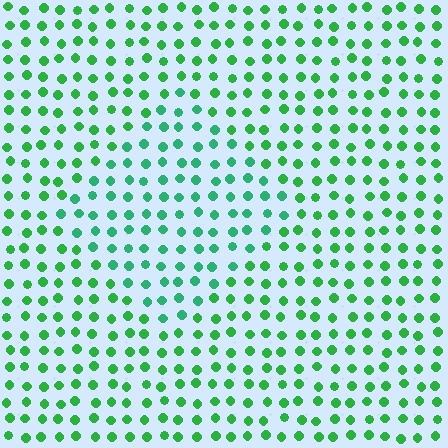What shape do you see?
I see a diamond.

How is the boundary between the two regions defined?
The boundary is defined purely by a slight shift in hue (about 23 degrees). Spacing, size, and orientation are identical on both sides.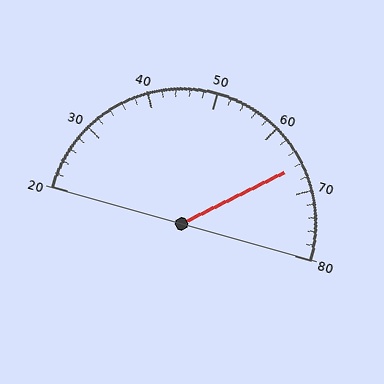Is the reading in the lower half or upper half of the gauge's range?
The reading is in the upper half of the range (20 to 80).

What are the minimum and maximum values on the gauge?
The gauge ranges from 20 to 80.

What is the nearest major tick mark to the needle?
The nearest major tick mark is 70.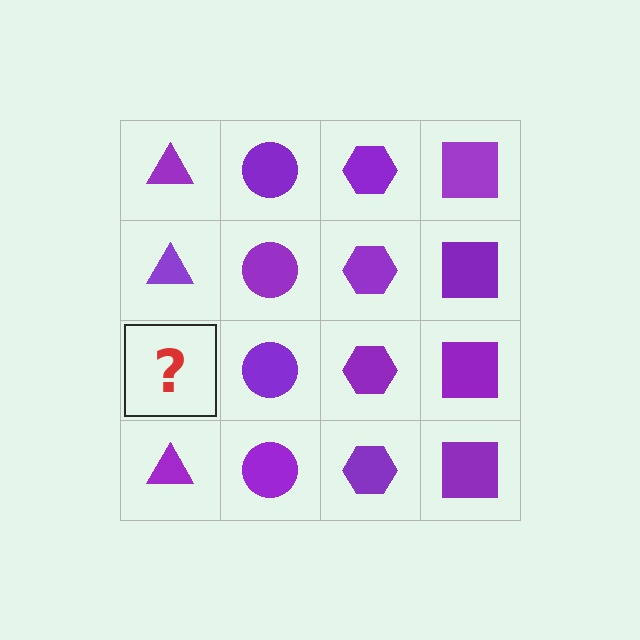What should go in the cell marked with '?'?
The missing cell should contain a purple triangle.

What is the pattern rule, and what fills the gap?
The rule is that each column has a consistent shape. The gap should be filled with a purple triangle.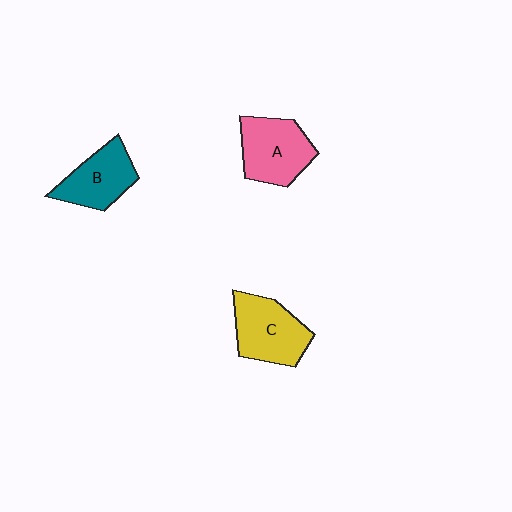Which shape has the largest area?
Shape C (yellow).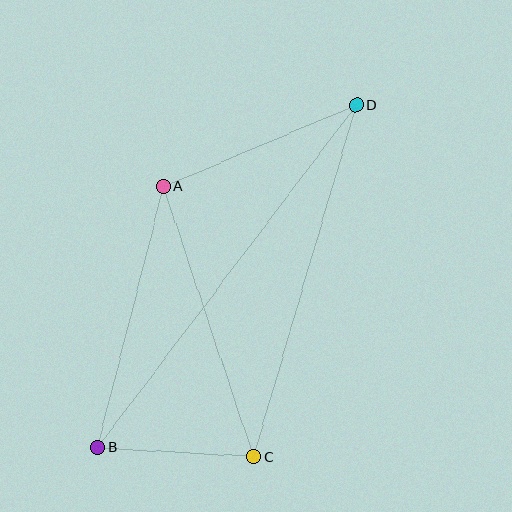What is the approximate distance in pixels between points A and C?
The distance between A and C is approximately 285 pixels.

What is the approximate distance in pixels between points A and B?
The distance between A and B is approximately 269 pixels.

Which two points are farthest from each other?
Points B and D are farthest from each other.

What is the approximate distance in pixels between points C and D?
The distance between C and D is approximately 366 pixels.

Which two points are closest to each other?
Points B and C are closest to each other.